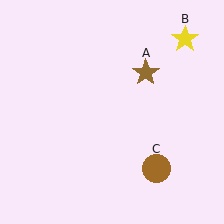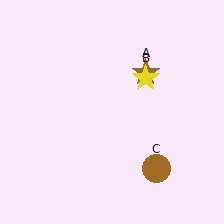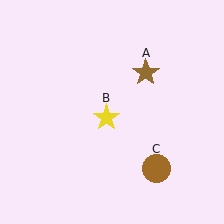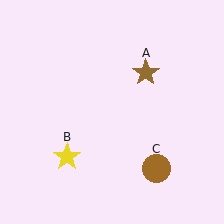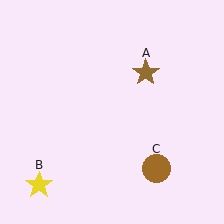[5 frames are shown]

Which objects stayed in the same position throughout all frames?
Brown star (object A) and brown circle (object C) remained stationary.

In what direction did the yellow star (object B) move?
The yellow star (object B) moved down and to the left.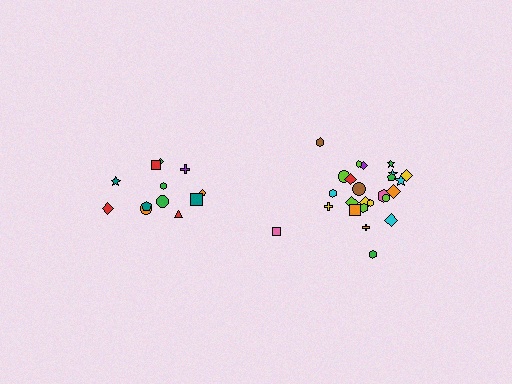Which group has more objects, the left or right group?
The right group.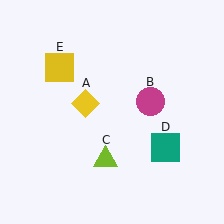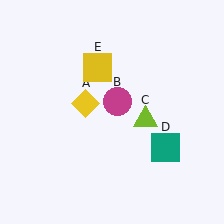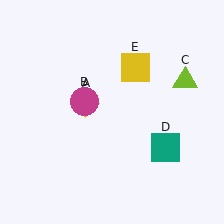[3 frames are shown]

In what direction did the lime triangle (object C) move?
The lime triangle (object C) moved up and to the right.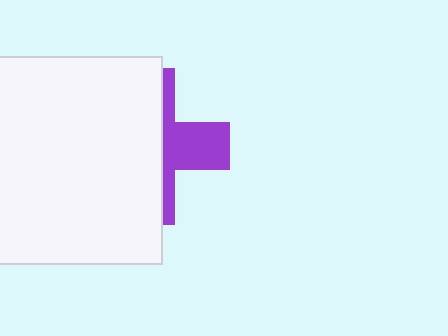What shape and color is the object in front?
The object in front is a white square.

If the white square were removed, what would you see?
You would see the complete purple cross.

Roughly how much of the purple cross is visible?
A small part of it is visible (roughly 35%).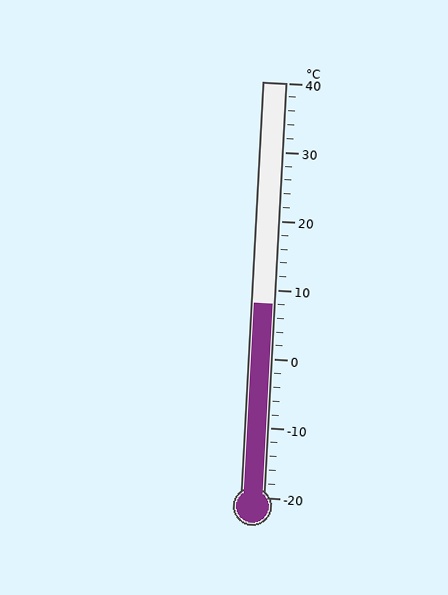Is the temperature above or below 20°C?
The temperature is below 20°C.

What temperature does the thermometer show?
The thermometer shows approximately 8°C.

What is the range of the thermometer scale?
The thermometer scale ranges from -20°C to 40°C.